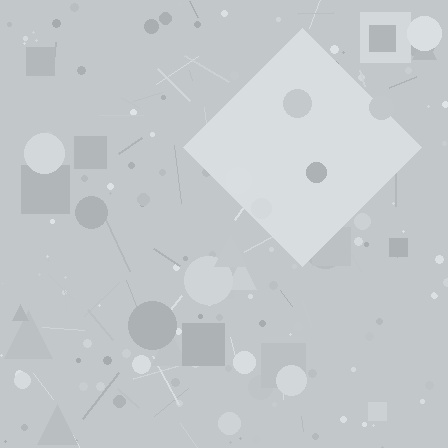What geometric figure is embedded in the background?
A diamond is embedded in the background.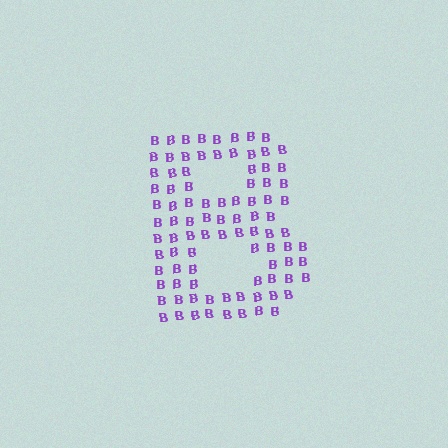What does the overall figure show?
The overall figure shows the letter B.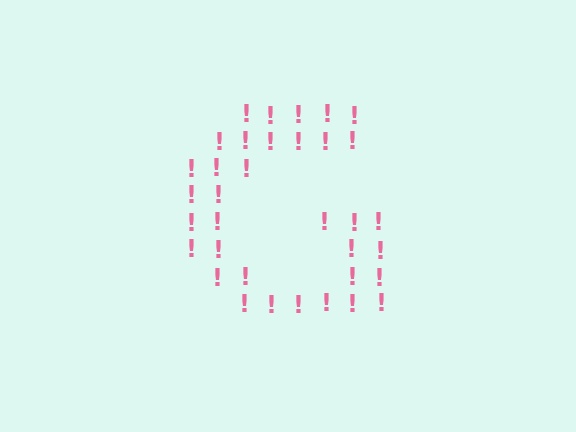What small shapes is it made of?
It is made of small exclamation marks.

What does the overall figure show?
The overall figure shows the letter G.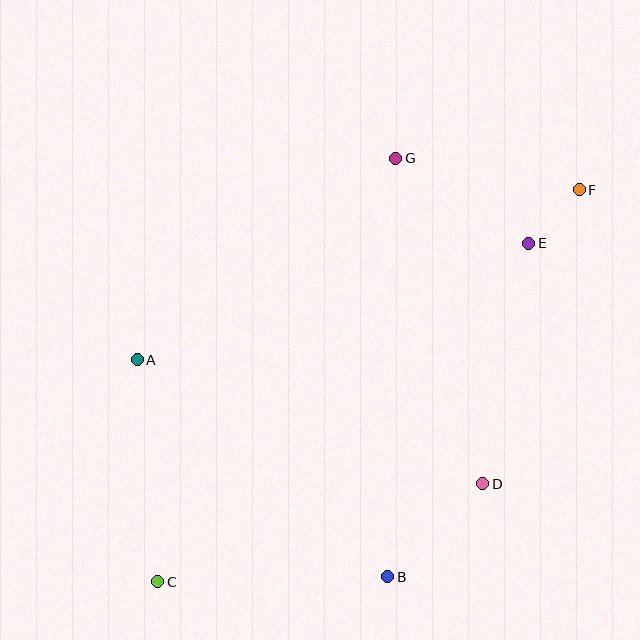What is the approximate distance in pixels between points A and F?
The distance between A and F is approximately 473 pixels.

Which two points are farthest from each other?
Points C and F are farthest from each other.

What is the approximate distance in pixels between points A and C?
The distance between A and C is approximately 223 pixels.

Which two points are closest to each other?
Points E and F are closest to each other.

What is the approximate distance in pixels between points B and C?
The distance between B and C is approximately 230 pixels.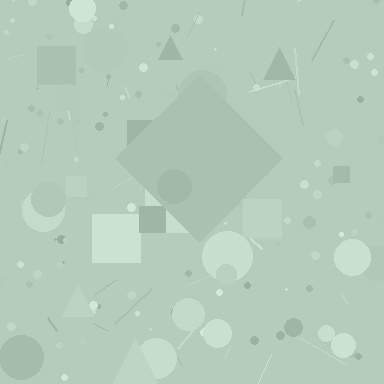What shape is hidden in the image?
A diamond is hidden in the image.